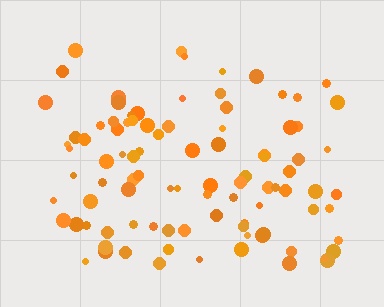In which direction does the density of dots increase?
From top to bottom, with the bottom side densest.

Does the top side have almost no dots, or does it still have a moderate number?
Still a moderate number, just noticeably fewer than the bottom.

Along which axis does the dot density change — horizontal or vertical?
Vertical.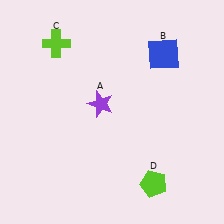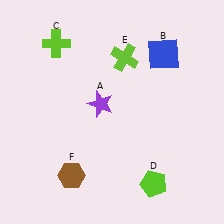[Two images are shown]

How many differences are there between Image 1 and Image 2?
There are 2 differences between the two images.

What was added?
A lime cross (E), a brown hexagon (F) were added in Image 2.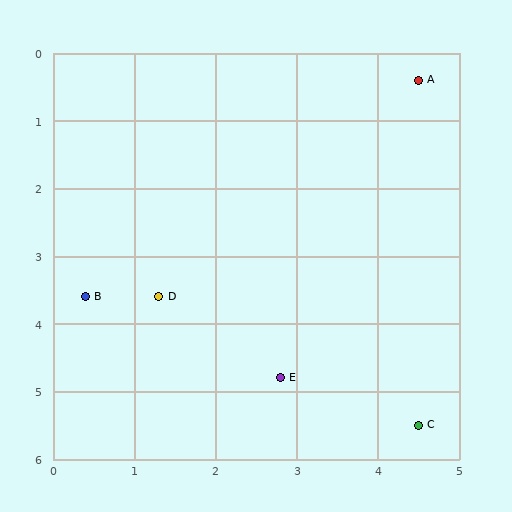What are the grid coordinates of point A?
Point A is at approximately (4.5, 0.4).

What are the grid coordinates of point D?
Point D is at approximately (1.3, 3.6).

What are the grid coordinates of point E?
Point E is at approximately (2.8, 4.8).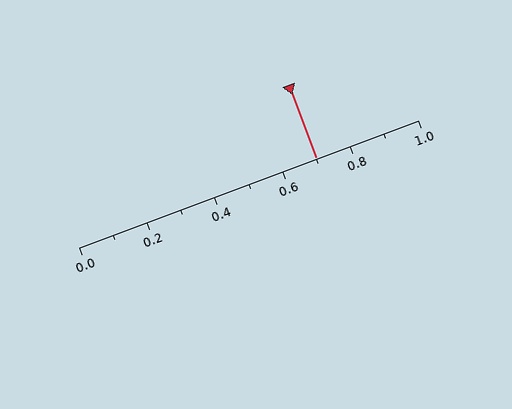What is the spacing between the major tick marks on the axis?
The major ticks are spaced 0.2 apart.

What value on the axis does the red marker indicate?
The marker indicates approximately 0.7.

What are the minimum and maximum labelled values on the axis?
The axis runs from 0.0 to 1.0.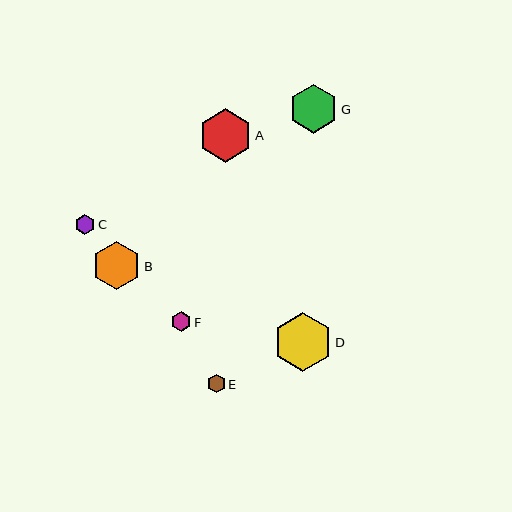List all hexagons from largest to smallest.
From largest to smallest: D, A, G, B, F, C, E.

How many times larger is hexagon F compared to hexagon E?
Hexagon F is approximately 1.1 times the size of hexagon E.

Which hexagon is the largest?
Hexagon D is the largest with a size of approximately 59 pixels.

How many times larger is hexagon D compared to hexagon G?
Hexagon D is approximately 1.2 times the size of hexagon G.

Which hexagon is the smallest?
Hexagon E is the smallest with a size of approximately 18 pixels.